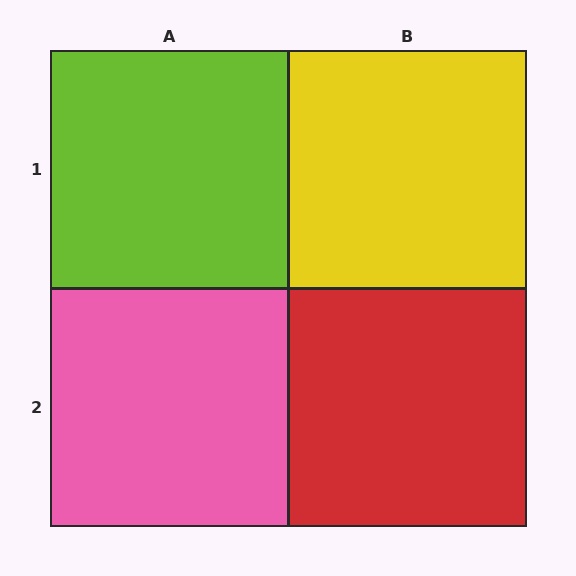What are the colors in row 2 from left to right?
Pink, red.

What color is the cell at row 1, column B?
Yellow.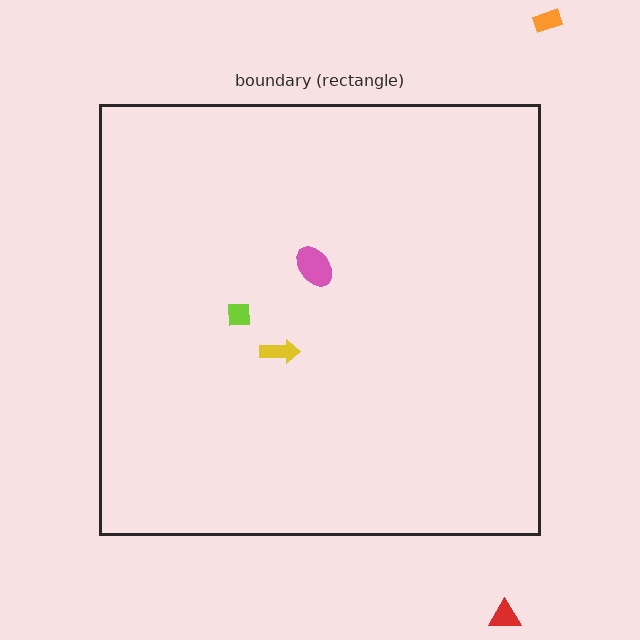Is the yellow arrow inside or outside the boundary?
Inside.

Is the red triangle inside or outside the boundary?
Outside.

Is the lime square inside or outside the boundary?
Inside.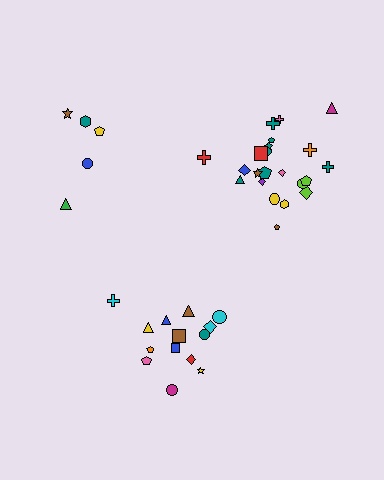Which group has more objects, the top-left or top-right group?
The top-right group.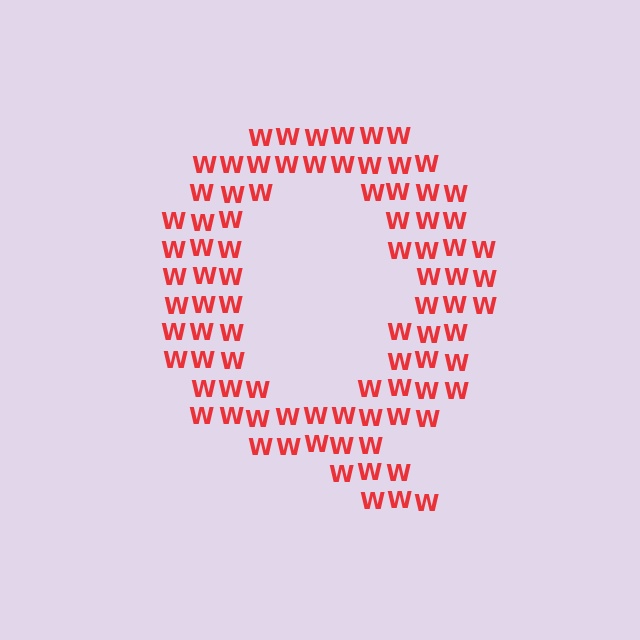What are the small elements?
The small elements are letter W's.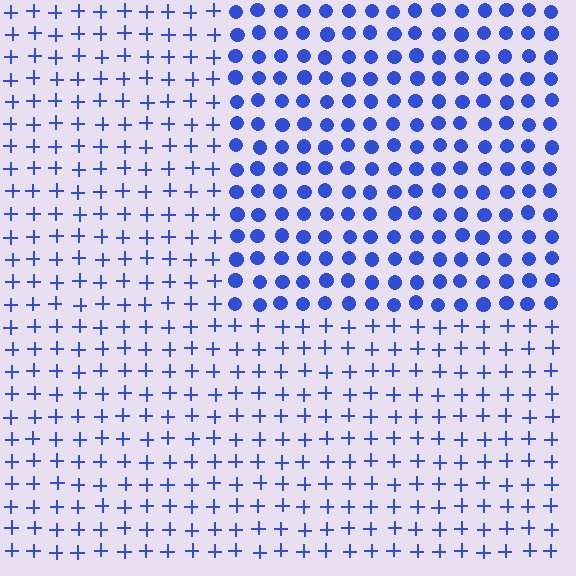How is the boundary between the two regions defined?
The boundary is defined by a change in element shape: circles inside vs. plus signs outside. All elements share the same color and spacing.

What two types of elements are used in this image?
The image uses circles inside the rectangle region and plus signs outside it.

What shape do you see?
I see a rectangle.